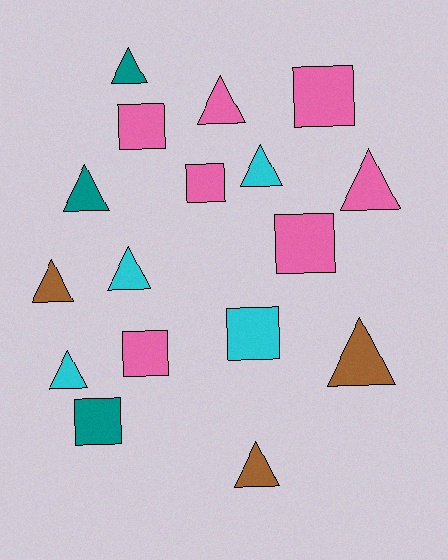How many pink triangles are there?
There are 2 pink triangles.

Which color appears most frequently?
Pink, with 7 objects.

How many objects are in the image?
There are 17 objects.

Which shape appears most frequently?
Triangle, with 10 objects.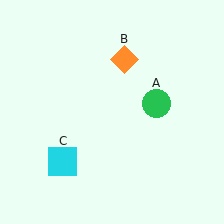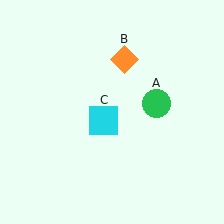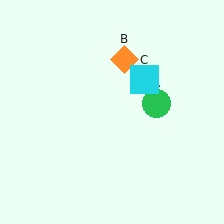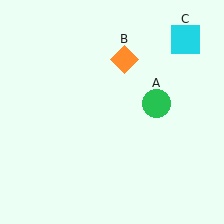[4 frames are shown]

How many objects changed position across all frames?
1 object changed position: cyan square (object C).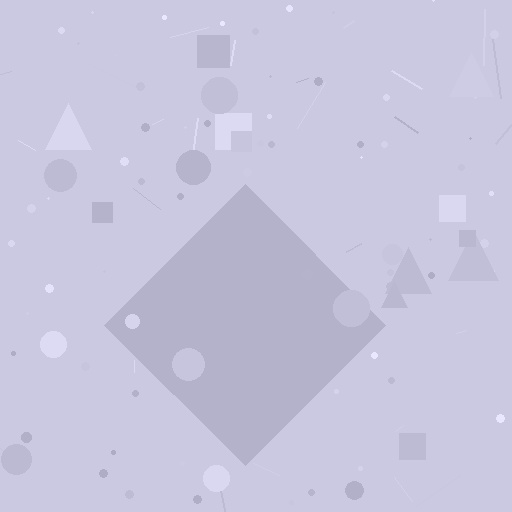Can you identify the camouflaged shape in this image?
The camouflaged shape is a diamond.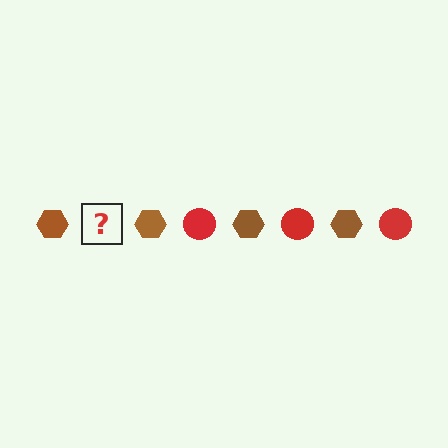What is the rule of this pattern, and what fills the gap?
The rule is that the pattern alternates between brown hexagon and red circle. The gap should be filled with a red circle.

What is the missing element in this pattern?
The missing element is a red circle.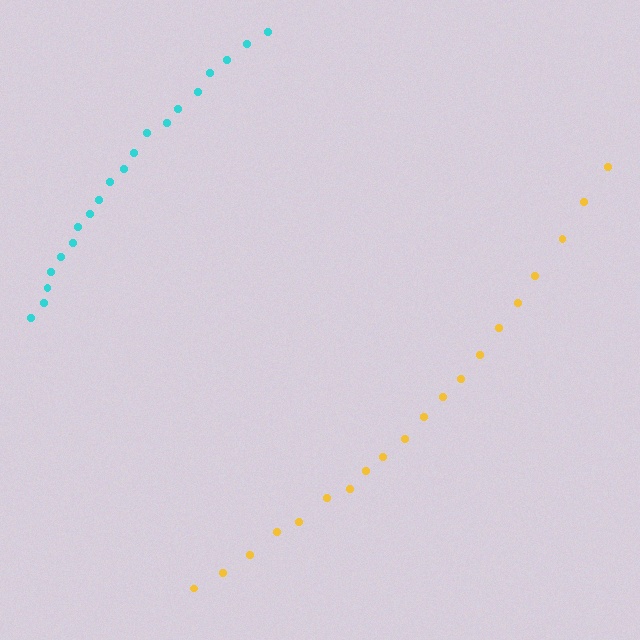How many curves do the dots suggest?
There are 2 distinct paths.